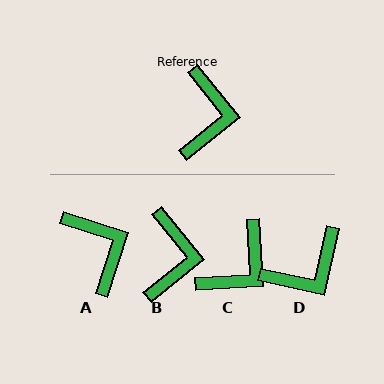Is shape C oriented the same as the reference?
No, it is off by about 35 degrees.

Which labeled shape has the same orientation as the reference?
B.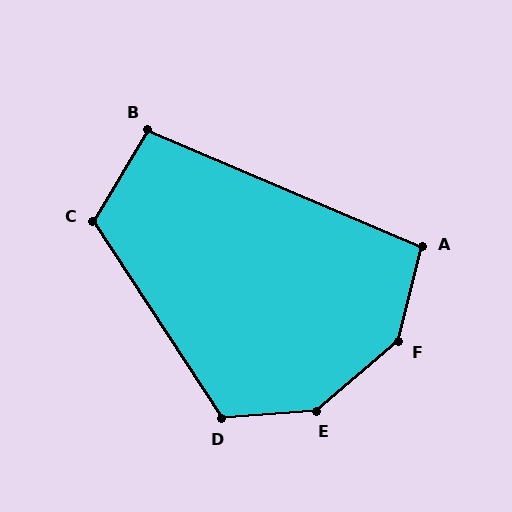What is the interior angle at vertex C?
Approximately 116 degrees (obtuse).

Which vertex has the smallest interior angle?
B, at approximately 98 degrees.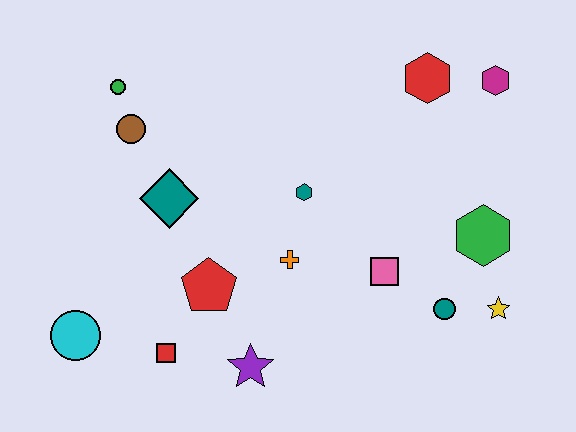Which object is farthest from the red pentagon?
The magenta hexagon is farthest from the red pentagon.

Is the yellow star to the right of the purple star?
Yes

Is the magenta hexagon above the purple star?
Yes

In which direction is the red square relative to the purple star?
The red square is to the left of the purple star.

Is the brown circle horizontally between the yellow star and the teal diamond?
No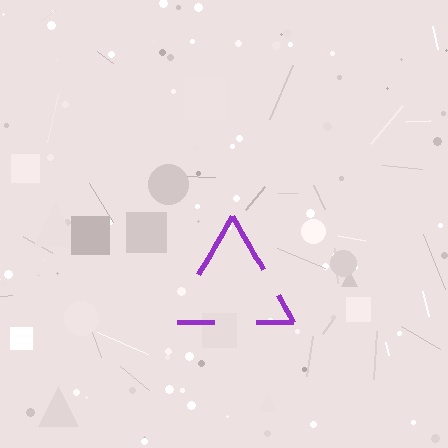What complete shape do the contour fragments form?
The contour fragments form a triangle.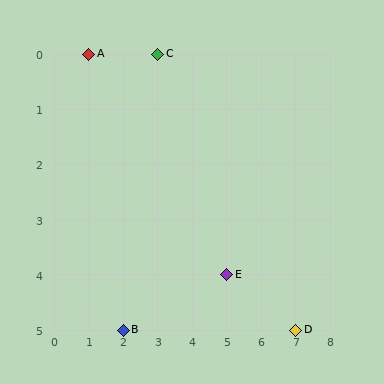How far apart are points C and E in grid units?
Points C and E are 2 columns and 4 rows apart (about 4.5 grid units diagonally).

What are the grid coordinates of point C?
Point C is at grid coordinates (3, 0).